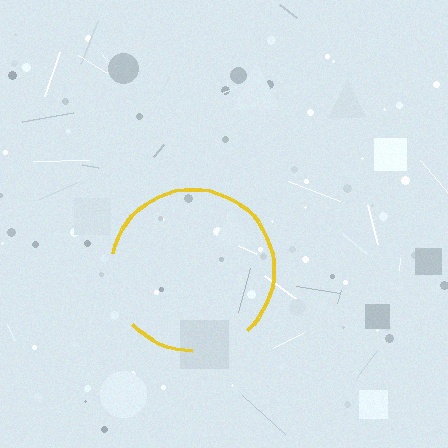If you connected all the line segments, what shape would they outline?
They would outline a circle.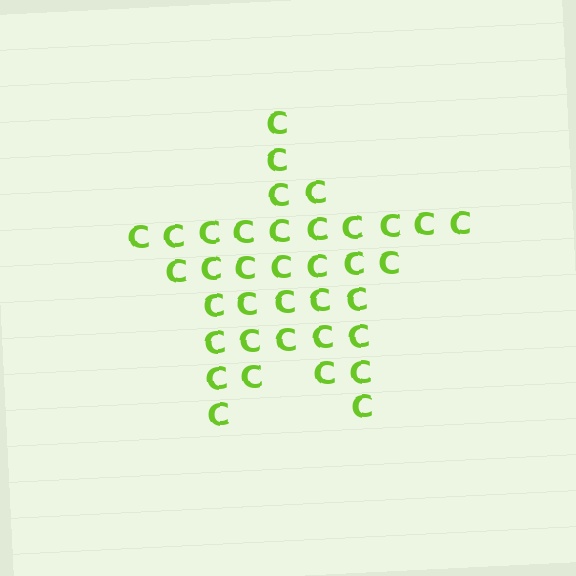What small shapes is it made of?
It is made of small letter C's.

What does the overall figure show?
The overall figure shows a star.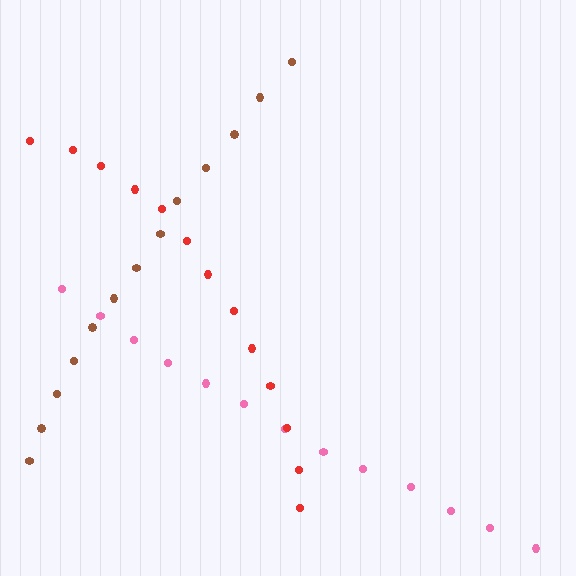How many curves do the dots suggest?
There are 3 distinct paths.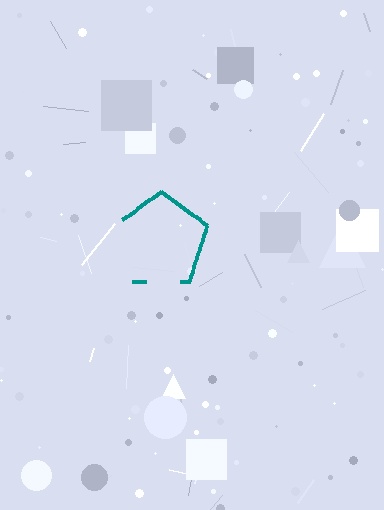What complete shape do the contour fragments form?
The contour fragments form a pentagon.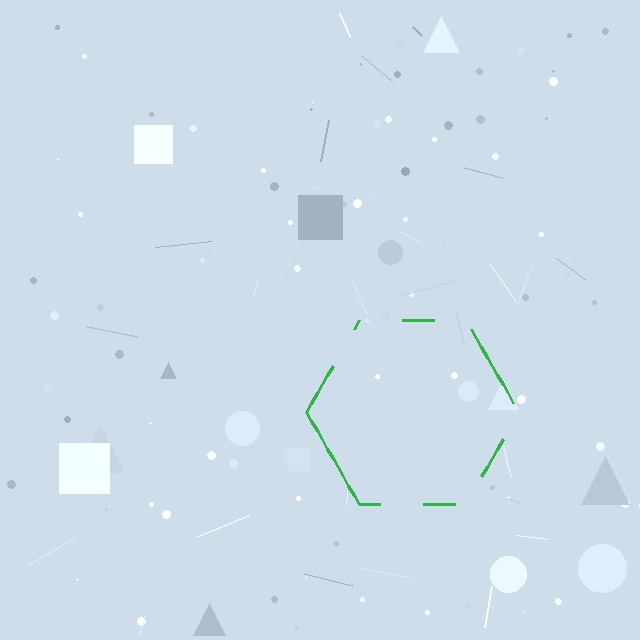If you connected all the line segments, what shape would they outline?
They would outline a hexagon.